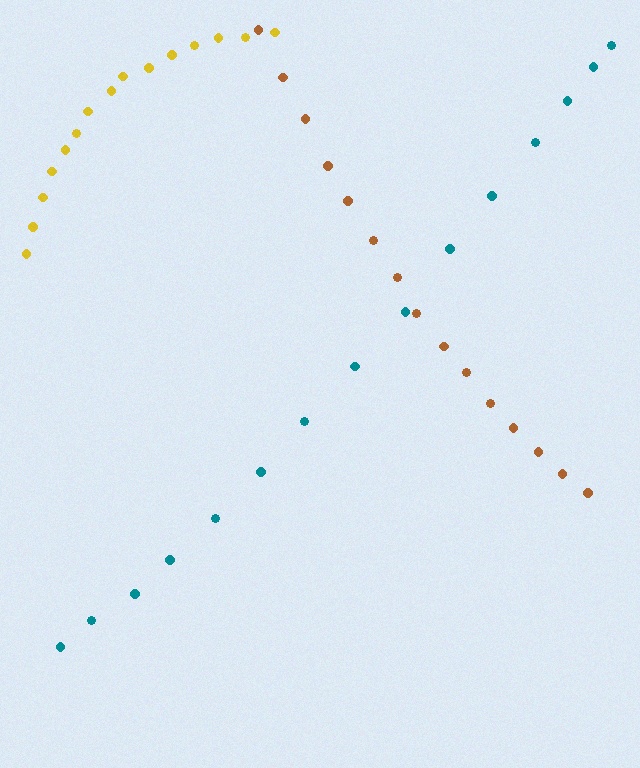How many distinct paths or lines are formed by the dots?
There are 3 distinct paths.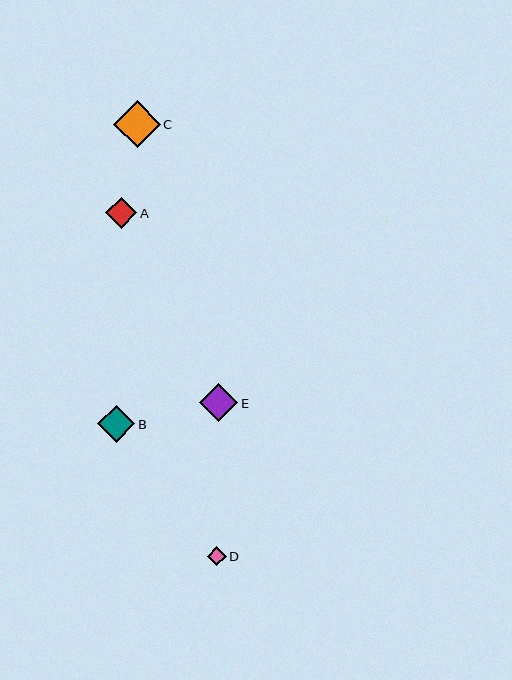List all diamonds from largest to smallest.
From largest to smallest: C, E, B, A, D.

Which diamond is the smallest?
Diamond D is the smallest with a size of approximately 19 pixels.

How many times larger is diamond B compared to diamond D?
Diamond B is approximately 2.0 times the size of diamond D.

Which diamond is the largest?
Diamond C is the largest with a size of approximately 46 pixels.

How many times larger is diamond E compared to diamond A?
Diamond E is approximately 1.2 times the size of diamond A.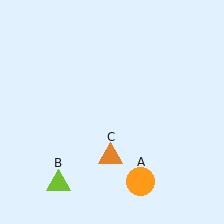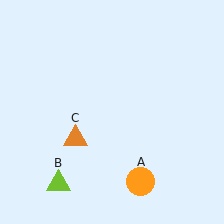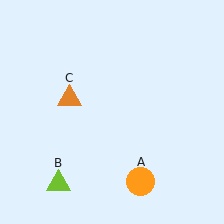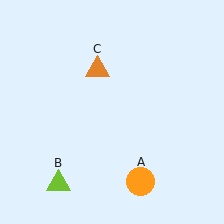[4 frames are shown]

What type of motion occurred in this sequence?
The orange triangle (object C) rotated clockwise around the center of the scene.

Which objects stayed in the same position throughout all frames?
Orange circle (object A) and lime triangle (object B) remained stationary.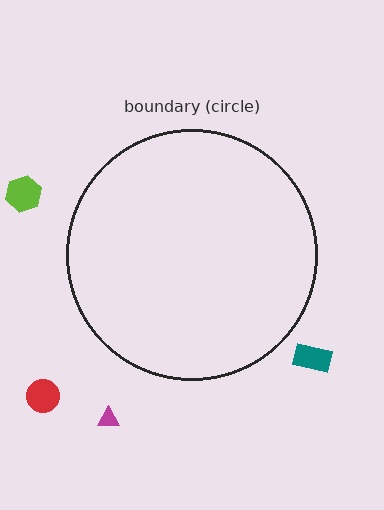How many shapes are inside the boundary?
0 inside, 4 outside.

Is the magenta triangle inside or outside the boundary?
Outside.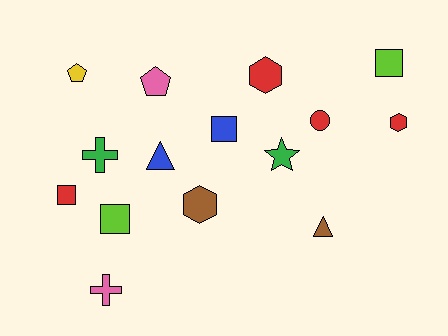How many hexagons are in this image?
There are 3 hexagons.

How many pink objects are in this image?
There are 2 pink objects.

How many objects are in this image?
There are 15 objects.